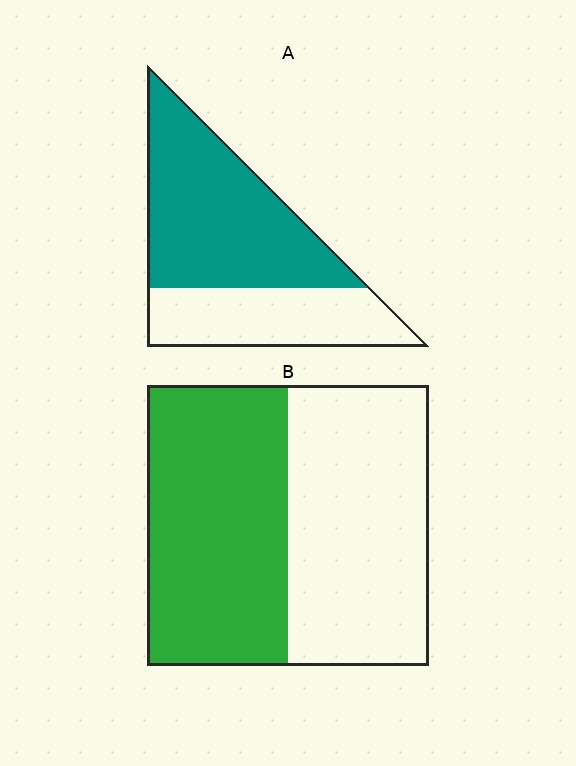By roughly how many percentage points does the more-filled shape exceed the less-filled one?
By roughly 15 percentage points (A over B).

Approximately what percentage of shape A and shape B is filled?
A is approximately 65% and B is approximately 50%.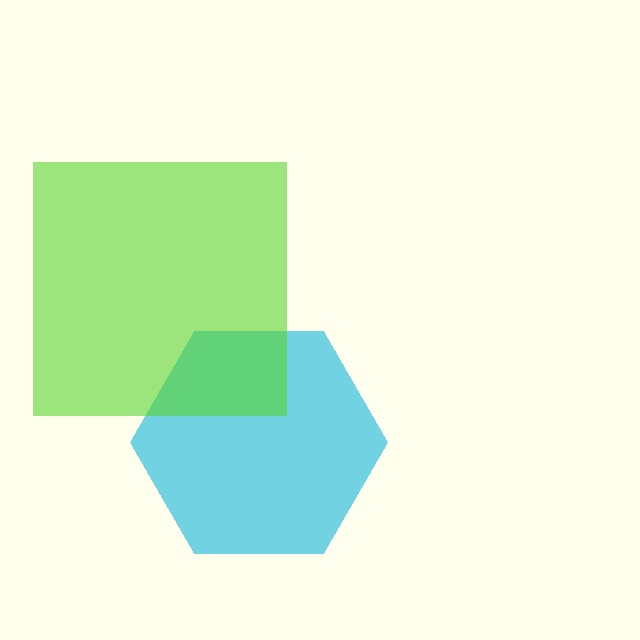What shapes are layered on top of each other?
The layered shapes are: a cyan hexagon, a lime square.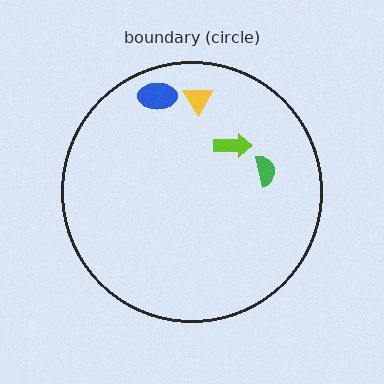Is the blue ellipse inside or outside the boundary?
Inside.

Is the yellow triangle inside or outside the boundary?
Inside.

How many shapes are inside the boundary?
4 inside, 0 outside.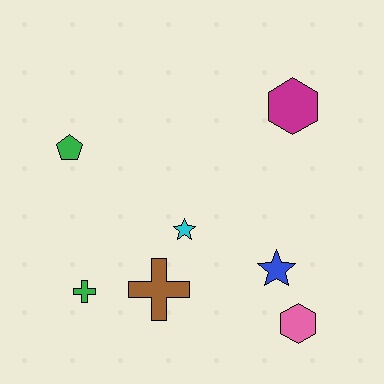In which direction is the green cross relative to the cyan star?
The green cross is to the left of the cyan star.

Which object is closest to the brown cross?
The cyan star is closest to the brown cross.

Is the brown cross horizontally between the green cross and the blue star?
Yes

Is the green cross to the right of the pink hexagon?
No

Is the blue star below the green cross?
No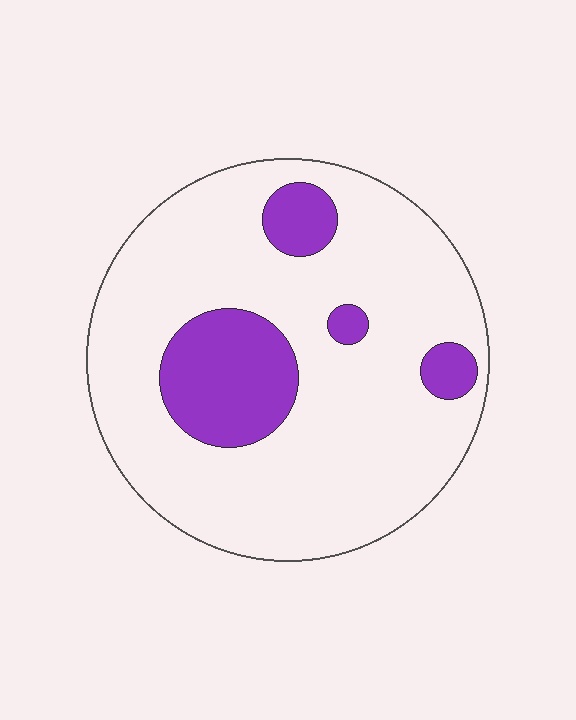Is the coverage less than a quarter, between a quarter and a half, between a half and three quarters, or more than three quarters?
Less than a quarter.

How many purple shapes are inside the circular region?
4.